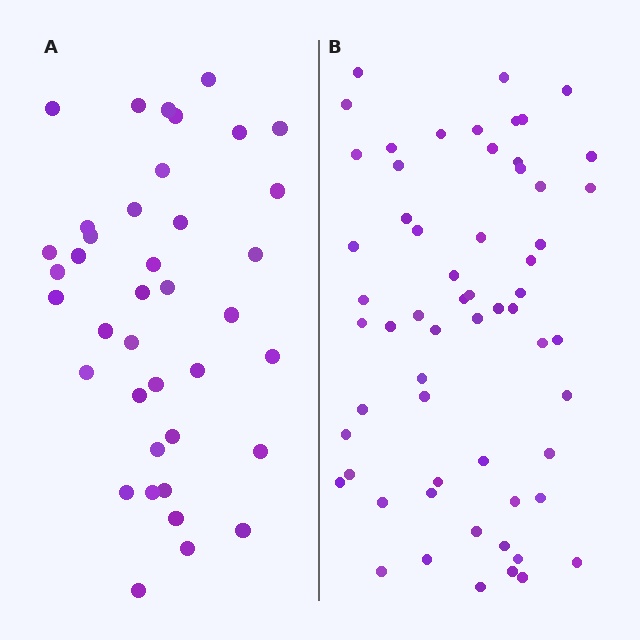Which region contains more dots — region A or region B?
Region B (the right region) has more dots.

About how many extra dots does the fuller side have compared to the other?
Region B has approximately 20 more dots than region A.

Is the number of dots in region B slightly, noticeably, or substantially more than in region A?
Region B has substantially more. The ratio is roughly 1.5 to 1.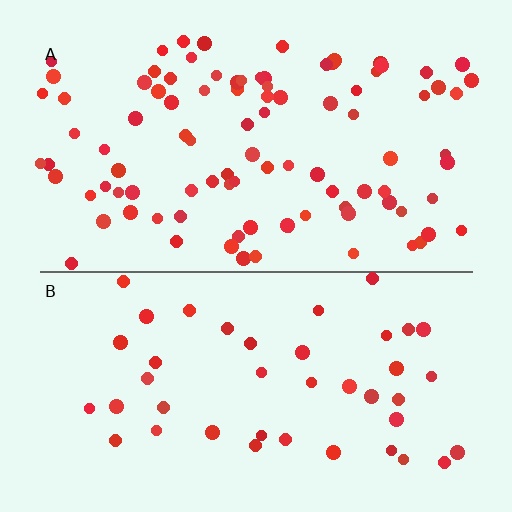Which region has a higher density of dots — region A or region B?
A (the top).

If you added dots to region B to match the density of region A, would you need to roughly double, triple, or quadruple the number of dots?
Approximately double.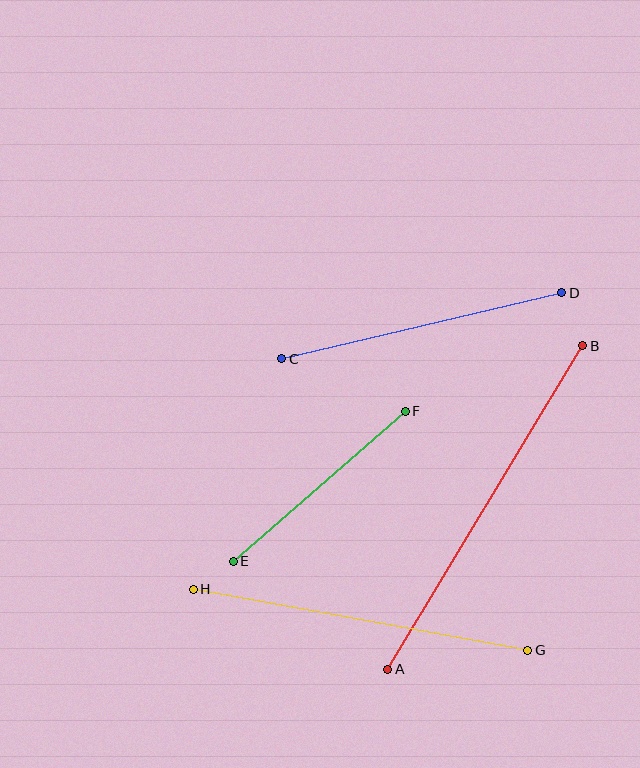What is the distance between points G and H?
The distance is approximately 340 pixels.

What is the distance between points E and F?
The distance is approximately 228 pixels.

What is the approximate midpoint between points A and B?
The midpoint is at approximately (485, 508) pixels.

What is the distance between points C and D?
The distance is approximately 288 pixels.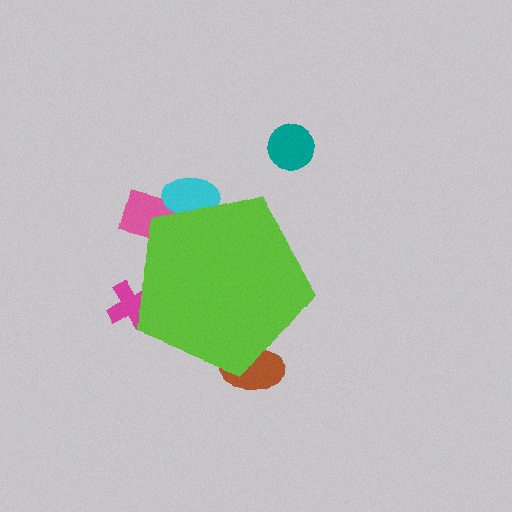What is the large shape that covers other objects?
A lime pentagon.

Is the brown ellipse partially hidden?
Yes, the brown ellipse is partially hidden behind the lime pentagon.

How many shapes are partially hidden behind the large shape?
4 shapes are partially hidden.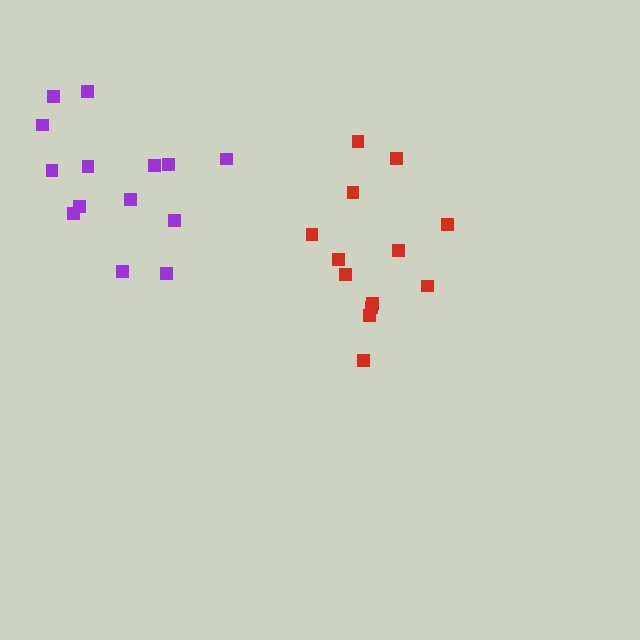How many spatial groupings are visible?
There are 2 spatial groupings.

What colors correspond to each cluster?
The clusters are colored: red, purple.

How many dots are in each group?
Group 1: 13 dots, Group 2: 14 dots (27 total).